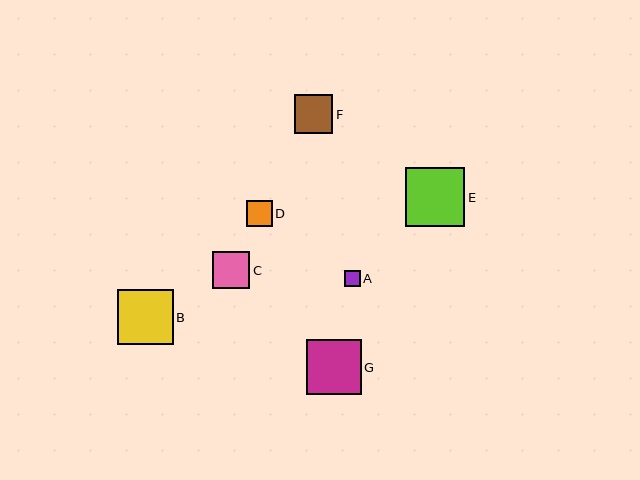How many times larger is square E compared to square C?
Square E is approximately 1.6 times the size of square C.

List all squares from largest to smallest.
From largest to smallest: E, B, G, F, C, D, A.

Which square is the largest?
Square E is the largest with a size of approximately 59 pixels.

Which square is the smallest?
Square A is the smallest with a size of approximately 16 pixels.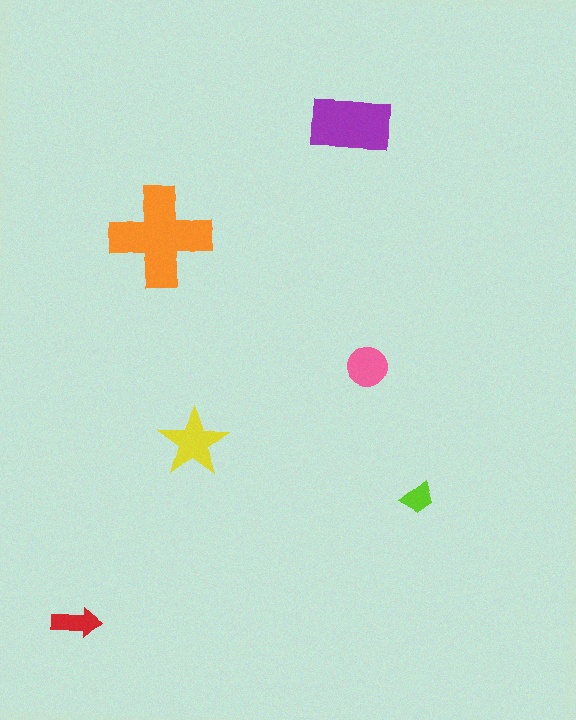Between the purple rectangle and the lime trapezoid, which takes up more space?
The purple rectangle.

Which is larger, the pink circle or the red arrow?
The pink circle.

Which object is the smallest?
The lime trapezoid.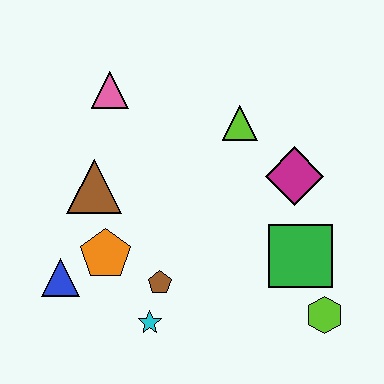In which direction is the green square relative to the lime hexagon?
The green square is above the lime hexagon.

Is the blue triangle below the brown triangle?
Yes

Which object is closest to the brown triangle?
The orange pentagon is closest to the brown triangle.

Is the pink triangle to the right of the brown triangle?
Yes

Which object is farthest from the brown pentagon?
The pink triangle is farthest from the brown pentagon.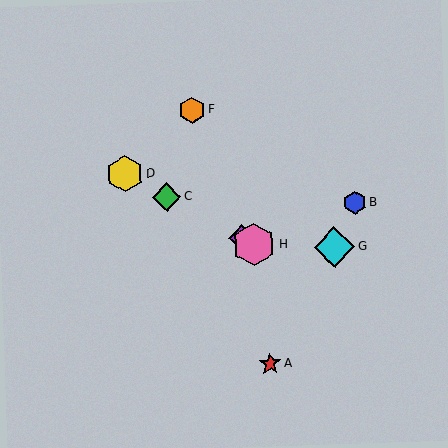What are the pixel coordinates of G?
Object G is at (334, 247).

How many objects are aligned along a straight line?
4 objects (C, D, E, H) are aligned along a straight line.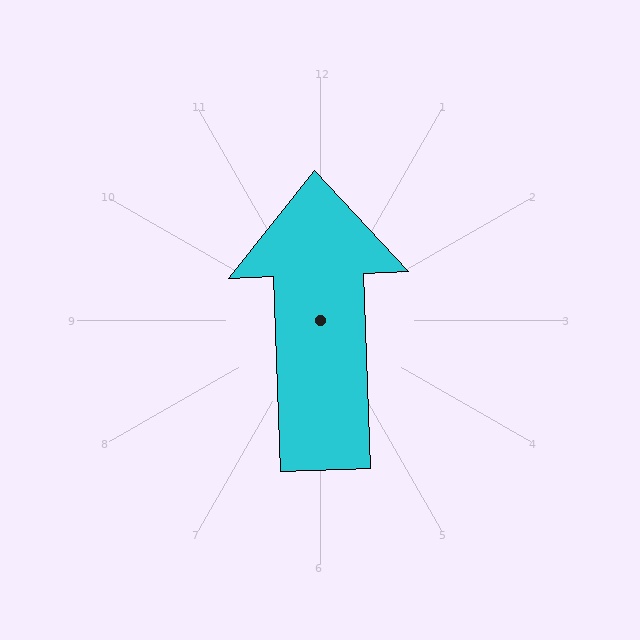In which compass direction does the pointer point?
North.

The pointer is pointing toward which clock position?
Roughly 12 o'clock.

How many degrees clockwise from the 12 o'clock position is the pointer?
Approximately 358 degrees.